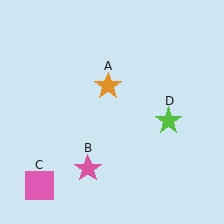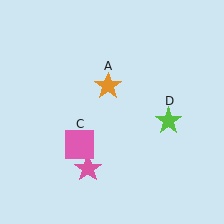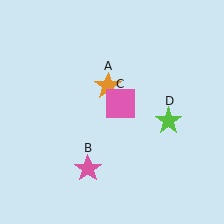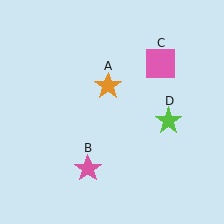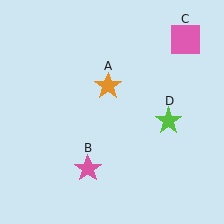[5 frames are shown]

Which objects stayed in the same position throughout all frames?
Orange star (object A) and pink star (object B) and lime star (object D) remained stationary.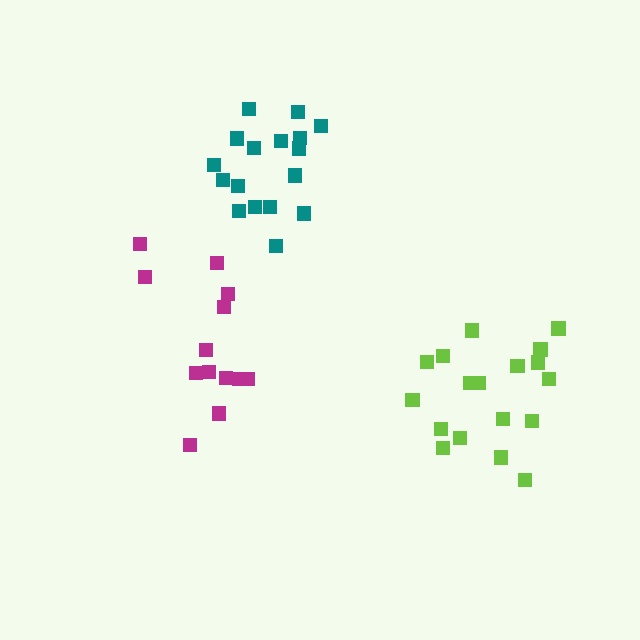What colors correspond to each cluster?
The clusters are colored: lime, magenta, teal.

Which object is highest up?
The teal cluster is topmost.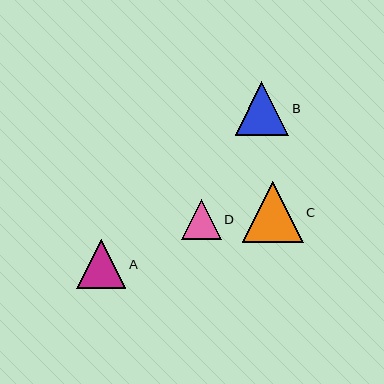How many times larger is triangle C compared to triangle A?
Triangle C is approximately 1.2 times the size of triangle A.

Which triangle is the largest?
Triangle C is the largest with a size of approximately 61 pixels.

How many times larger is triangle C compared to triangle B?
Triangle C is approximately 1.1 times the size of triangle B.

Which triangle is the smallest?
Triangle D is the smallest with a size of approximately 39 pixels.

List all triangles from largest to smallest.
From largest to smallest: C, B, A, D.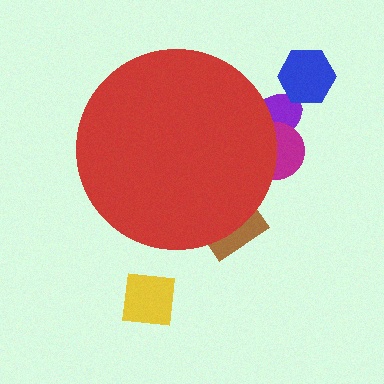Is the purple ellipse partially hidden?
Yes, the purple ellipse is partially hidden behind the red circle.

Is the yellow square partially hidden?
No, the yellow square is fully visible.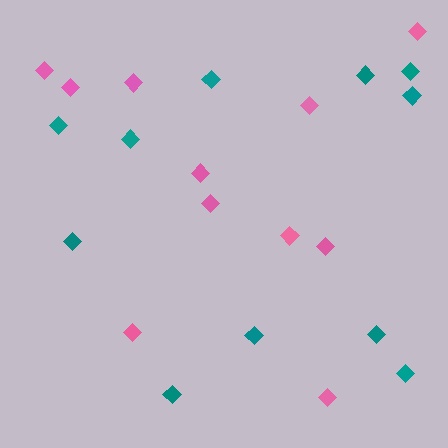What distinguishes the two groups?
There are 2 groups: one group of pink diamonds (11) and one group of teal diamonds (11).